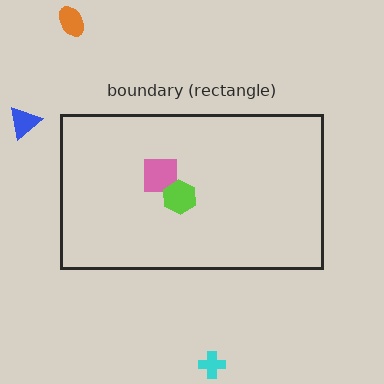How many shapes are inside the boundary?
2 inside, 3 outside.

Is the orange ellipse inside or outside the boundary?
Outside.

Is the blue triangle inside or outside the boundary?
Outside.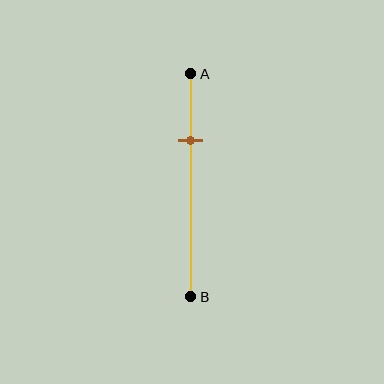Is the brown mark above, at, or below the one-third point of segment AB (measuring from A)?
The brown mark is above the one-third point of segment AB.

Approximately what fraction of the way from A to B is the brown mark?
The brown mark is approximately 30% of the way from A to B.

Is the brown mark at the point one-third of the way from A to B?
No, the mark is at about 30% from A, not at the 33% one-third point.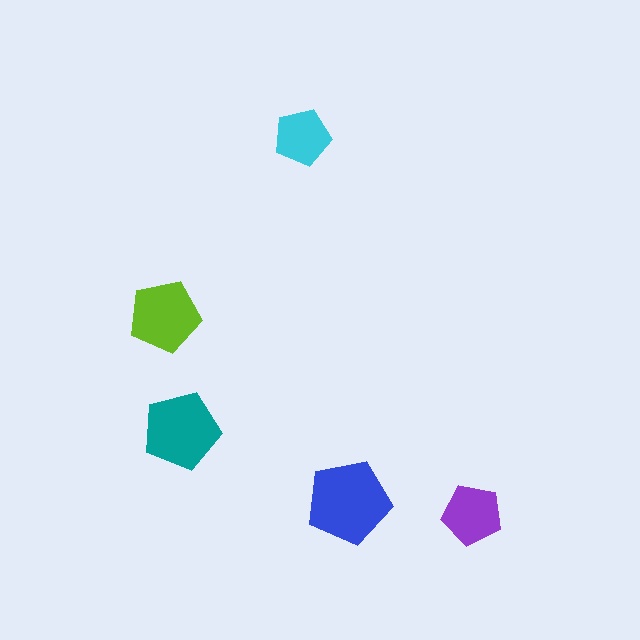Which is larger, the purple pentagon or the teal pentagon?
The teal one.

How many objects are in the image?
There are 5 objects in the image.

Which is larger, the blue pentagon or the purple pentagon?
The blue one.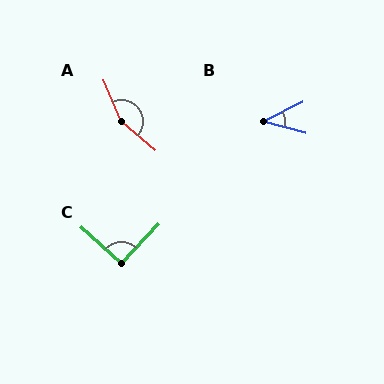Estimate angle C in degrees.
Approximately 92 degrees.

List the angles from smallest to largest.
B (42°), C (92°), A (153°).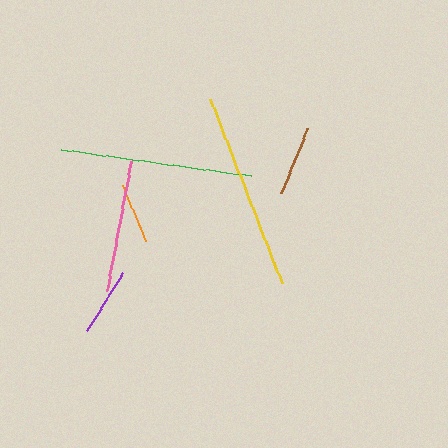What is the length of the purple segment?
The purple segment is approximately 69 pixels long.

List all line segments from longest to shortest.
From longest to shortest: yellow, green, pink, brown, purple, orange.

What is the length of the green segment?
The green segment is approximately 191 pixels long.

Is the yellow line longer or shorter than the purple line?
The yellow line is longer than the purple line.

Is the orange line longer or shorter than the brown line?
The brown line is longer than the orange line.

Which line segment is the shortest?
The orange line is the shortest at approximately 61 pixels.